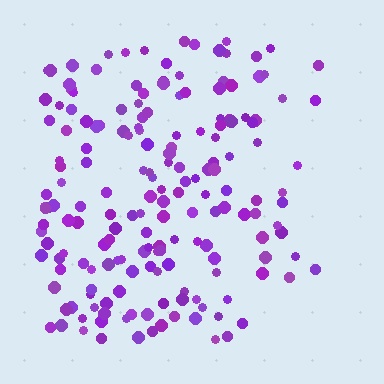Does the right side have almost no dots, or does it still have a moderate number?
Still a moderate number, just noticeably fewer than the left.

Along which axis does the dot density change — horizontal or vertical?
Horizontal.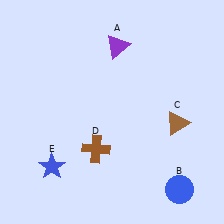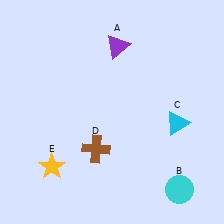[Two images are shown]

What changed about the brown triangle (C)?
In Image 1, C is brown. In Image 2, it changed to cyan.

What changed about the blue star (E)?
In Image 1, E is blue. In Image 2, it changed to yellow.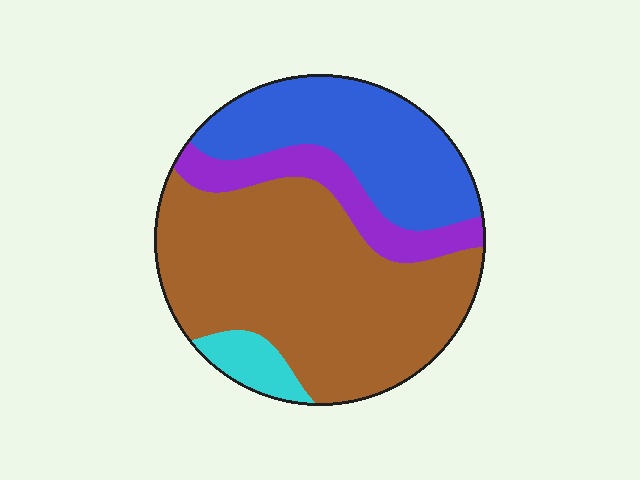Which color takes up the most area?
Brown, at roughly 55%.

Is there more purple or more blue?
Blue.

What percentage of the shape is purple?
Purple covers about 15% of the shape.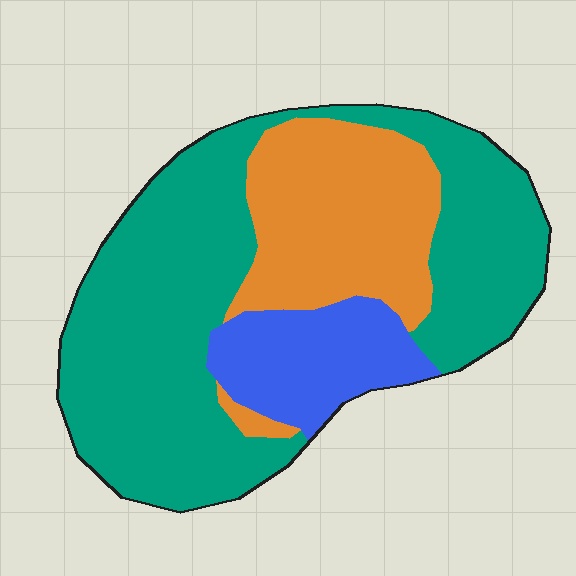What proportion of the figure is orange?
Orange covers 26% of the figure.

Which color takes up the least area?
Blue, at roughly 15%.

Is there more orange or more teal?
Teal.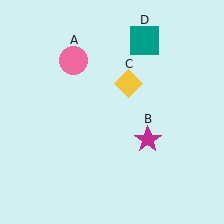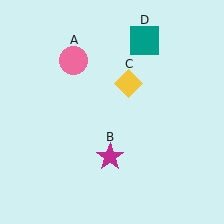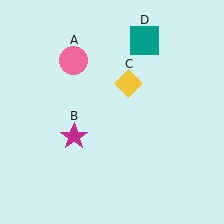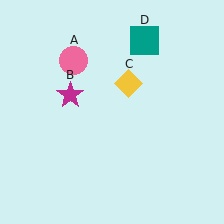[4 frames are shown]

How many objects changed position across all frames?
1 object changed position: magenta star (object B).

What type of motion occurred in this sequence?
The magenta star (object B) rotated clockwise around the center of the scene.